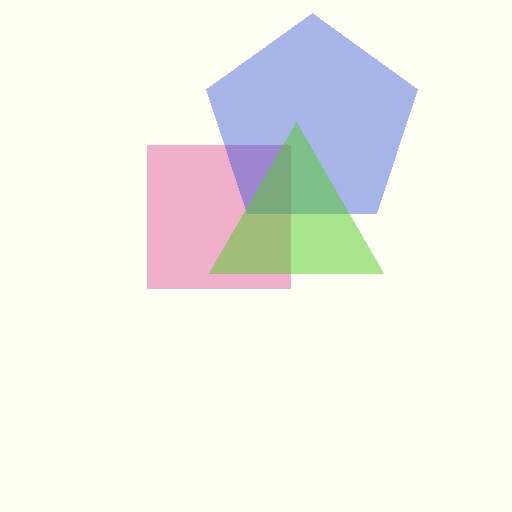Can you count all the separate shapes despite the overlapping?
Yes, there are 3 separate shapes.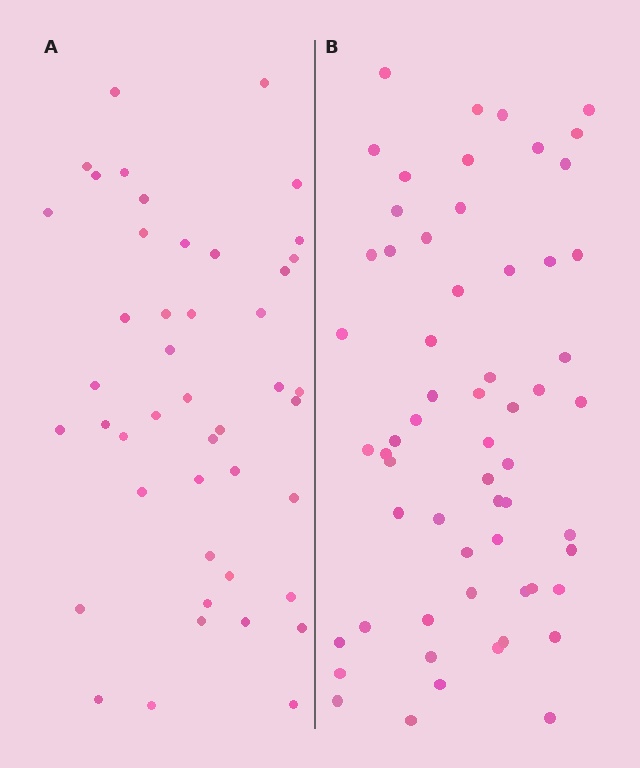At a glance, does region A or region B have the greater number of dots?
Region B (the right region) has more dots.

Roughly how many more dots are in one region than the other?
Region B has approximately 15 more dots than region A.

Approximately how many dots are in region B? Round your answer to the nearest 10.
About 60 dots.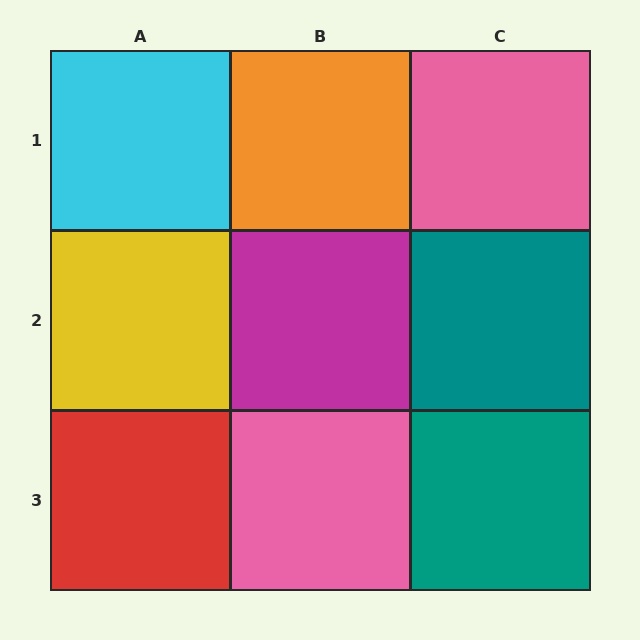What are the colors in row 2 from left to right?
Yellow, magenta, teal.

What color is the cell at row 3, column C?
Teal.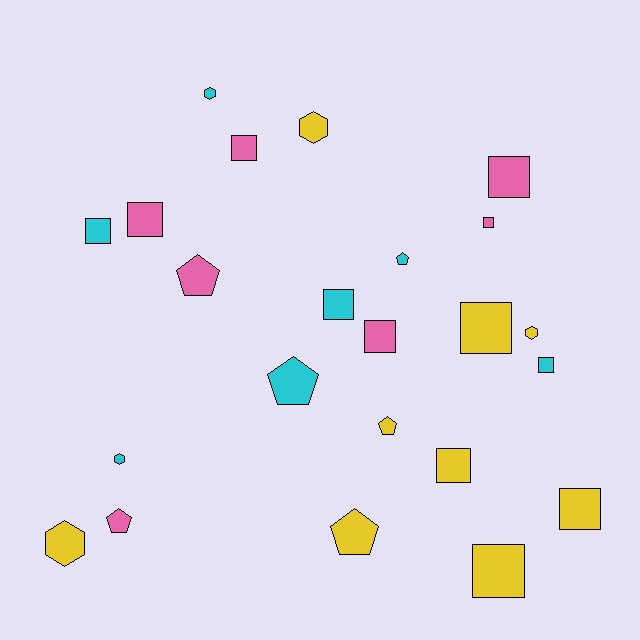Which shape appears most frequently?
Square, with 12 objects.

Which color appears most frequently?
Yellow, with 9 objects.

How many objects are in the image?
There are 23 objects.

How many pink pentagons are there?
There are 2 pink pentagons.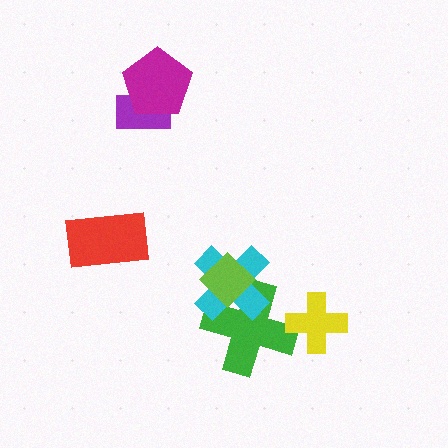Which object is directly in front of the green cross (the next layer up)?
The cyan cross is directly in front of the green cross.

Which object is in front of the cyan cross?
The lime diamond is in front of the cyan cross.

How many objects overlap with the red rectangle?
0 objects overlap with the red rectangle.